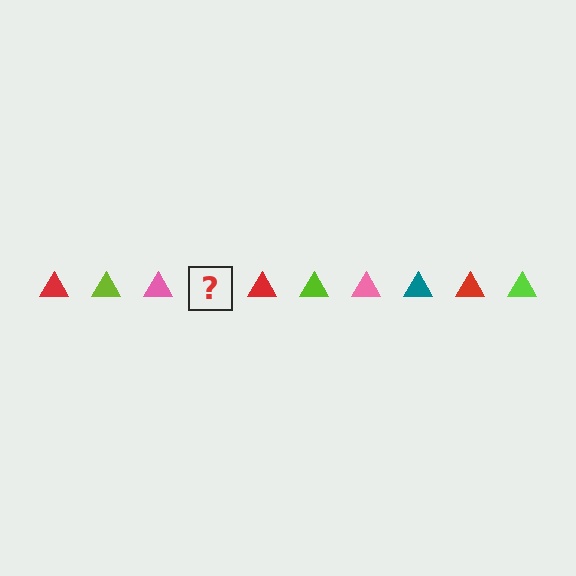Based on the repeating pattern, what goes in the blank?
The blank should be a teal triangle.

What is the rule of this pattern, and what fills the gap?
The rule is that the pattern cycles through red, lime, pink, teal triangles. The gap should be filled with a teal triangle.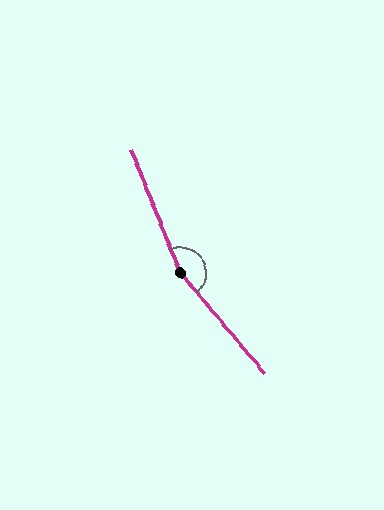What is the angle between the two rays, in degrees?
Approximately 162 degrees.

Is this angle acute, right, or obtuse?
It is obtuse.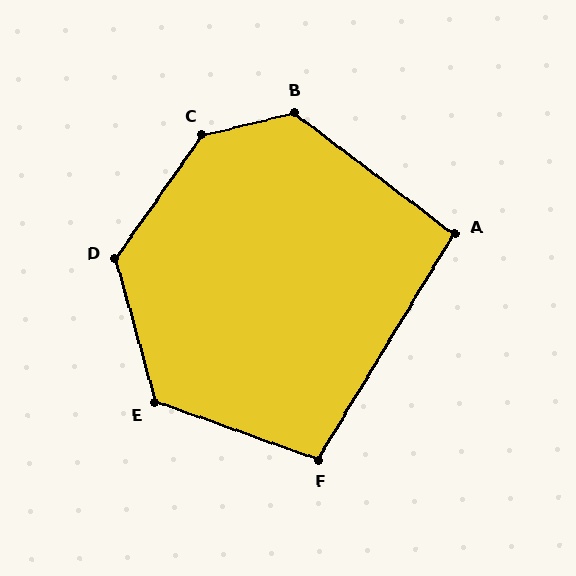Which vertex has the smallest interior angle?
A, at approximately 96 degrees.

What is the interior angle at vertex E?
Approximately 125 degrees (obtuse).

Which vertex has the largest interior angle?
C, at approximately 139 degrees.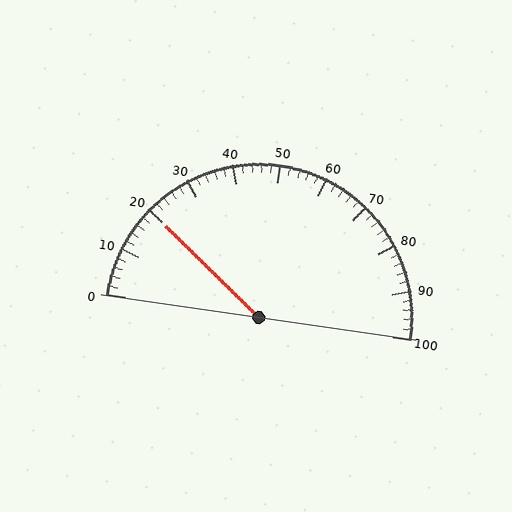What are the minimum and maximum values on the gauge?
The gauge ranges from 0 to 100.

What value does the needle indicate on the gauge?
The needle indicates approximately 20.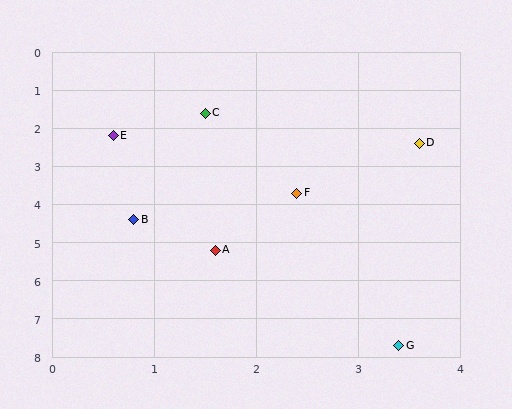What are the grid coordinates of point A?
Point A is at approximately (1.6, 5.2).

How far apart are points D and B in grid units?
Points D and B are about 3.4 grid units apart.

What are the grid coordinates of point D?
Point D is at approximately (3.6, 2.4).